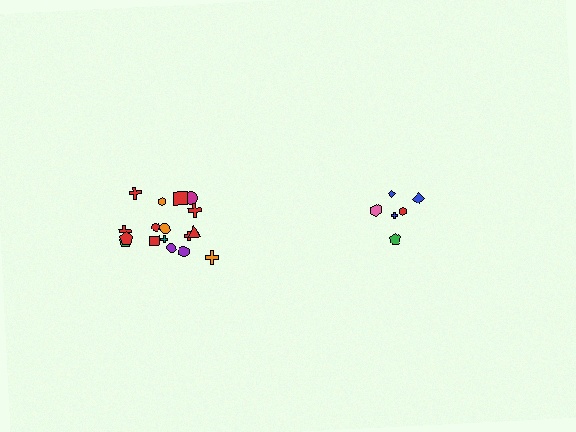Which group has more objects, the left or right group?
The left group.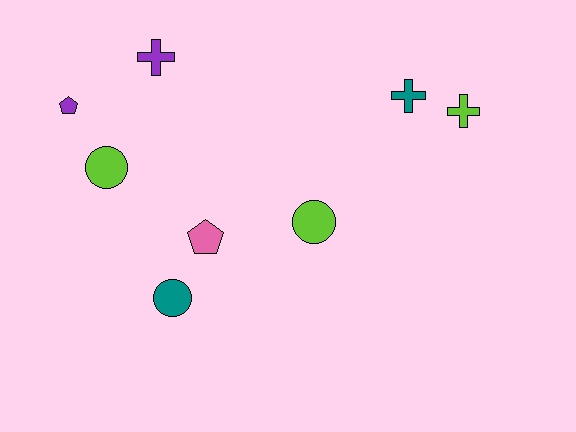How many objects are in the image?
There are 8 objects.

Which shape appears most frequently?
Cross, with 3 objects.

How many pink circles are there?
There are no pink circles.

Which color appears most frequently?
Lime, with 3 objects.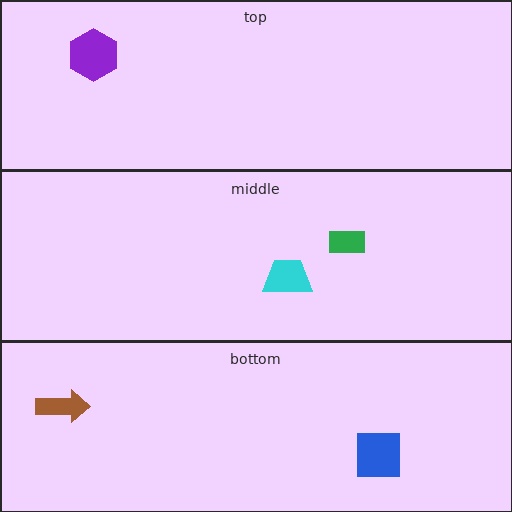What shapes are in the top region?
The purple hexagon.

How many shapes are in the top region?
1.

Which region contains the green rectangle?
The middle region.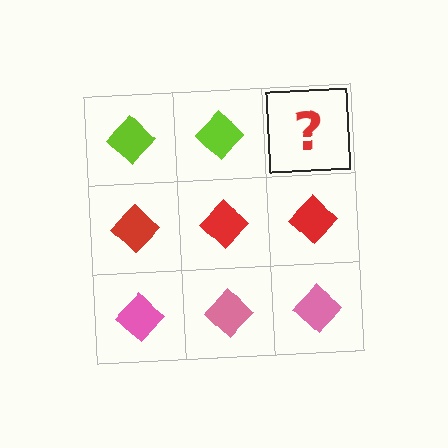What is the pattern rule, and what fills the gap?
The rule is that each row has a consistent color. The gap should be filled with a lime diamond.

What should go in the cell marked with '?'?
The missing cell should contain a lime diamond.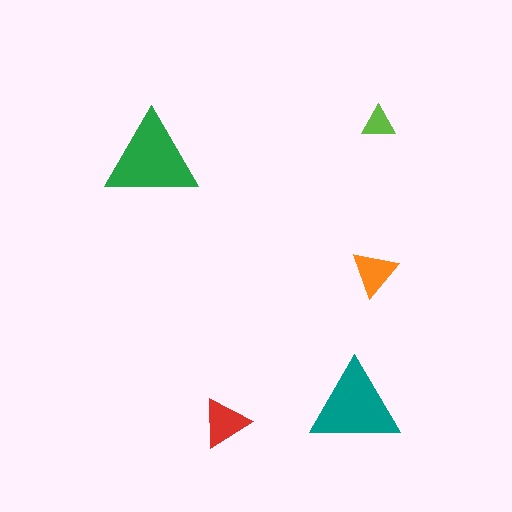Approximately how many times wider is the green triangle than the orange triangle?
About 2 times wider.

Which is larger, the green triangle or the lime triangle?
The green one.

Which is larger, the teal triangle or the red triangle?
The teal one.